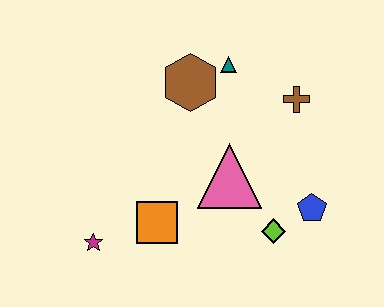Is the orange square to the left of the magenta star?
No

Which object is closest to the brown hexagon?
The teal triangle is closest to the brown hexagon.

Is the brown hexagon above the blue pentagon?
Yes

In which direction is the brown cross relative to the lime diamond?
The brown cross is above the lime diamond.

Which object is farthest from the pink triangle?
The magenta star is farthest from the pink triangle.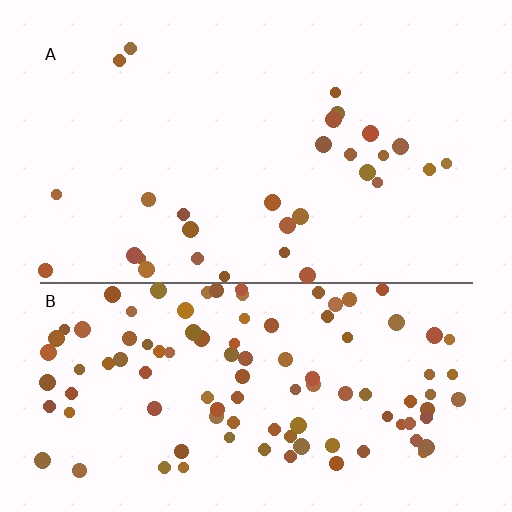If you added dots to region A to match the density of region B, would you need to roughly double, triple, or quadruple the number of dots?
Approximately quadruple.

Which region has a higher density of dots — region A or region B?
B (the bottom).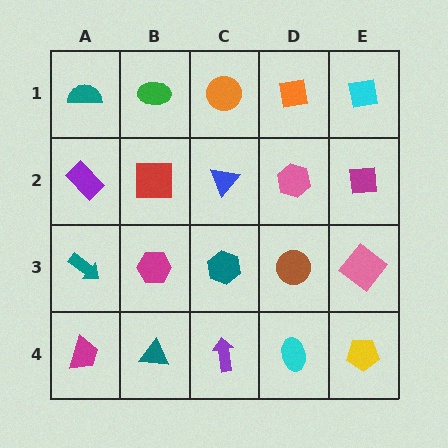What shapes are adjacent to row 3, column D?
A pink hexagon (row 2, column D), a cyan ellipse (row 4, column D), a teal hexagon (row 3, column C), a pink diamond (row 3, column E).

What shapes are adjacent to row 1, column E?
A magenta square (row 2, column E), an orange square (row 1, column D).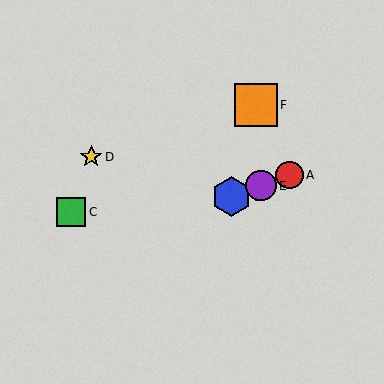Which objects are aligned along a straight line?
Objects A, B, E are aligned along a straight line.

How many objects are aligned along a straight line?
3 objects (A, B, E) are aligned along a straight line.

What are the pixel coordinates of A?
Object A is at (289, 175).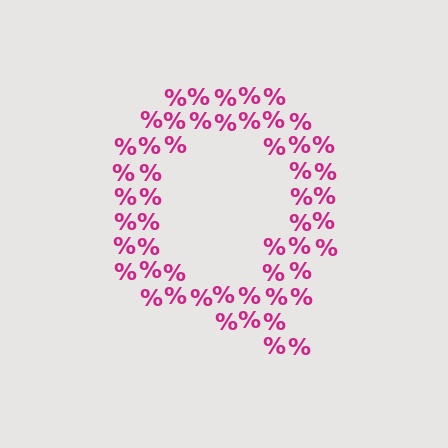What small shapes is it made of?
It is made of small percent signs.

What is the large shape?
The large shape is the letter Q.